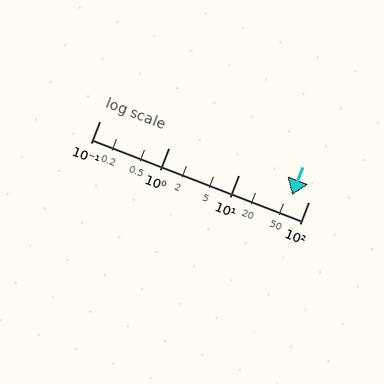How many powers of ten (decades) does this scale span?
The scale spans 3 decades, from 0.1 to 100.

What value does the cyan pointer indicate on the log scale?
The pointer indicates approximately 58.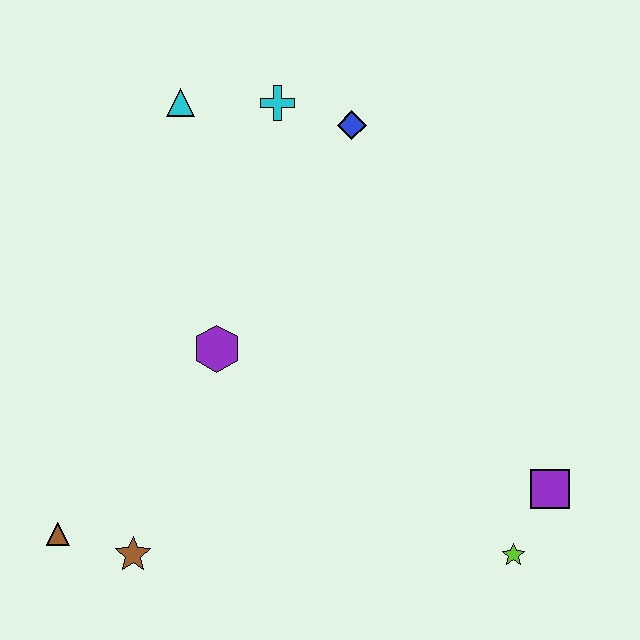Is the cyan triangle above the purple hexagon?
Yes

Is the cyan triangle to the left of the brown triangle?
No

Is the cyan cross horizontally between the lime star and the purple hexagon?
Yes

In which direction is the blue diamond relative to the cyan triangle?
The blue diamond is to the right of the cyan triangle.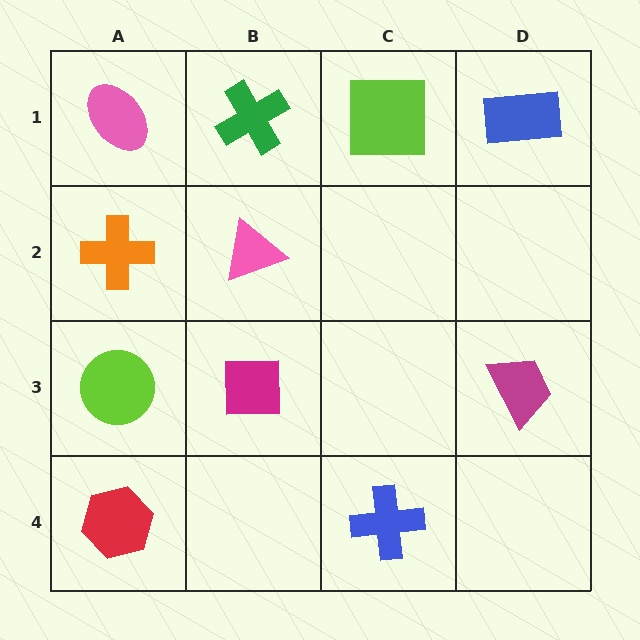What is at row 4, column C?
A blue cross.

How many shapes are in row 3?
3 shapes.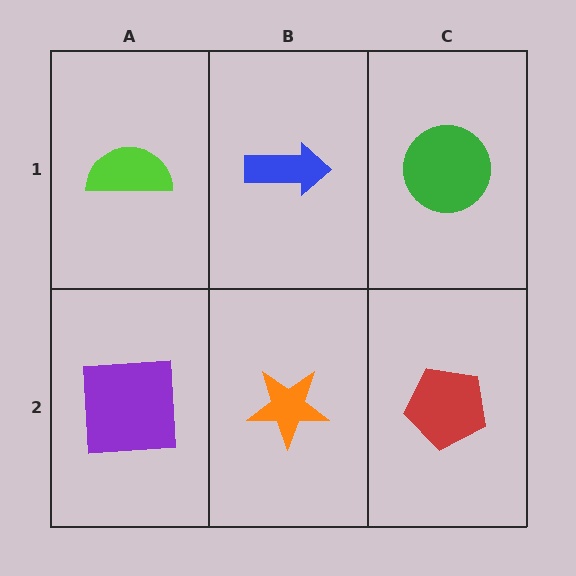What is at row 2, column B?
An orange star.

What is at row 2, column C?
A red pentagon.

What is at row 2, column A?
A purple square.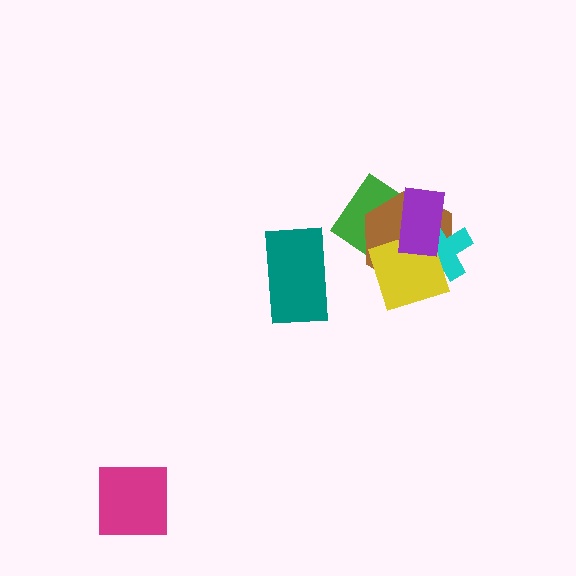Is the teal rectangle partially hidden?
No, no other shape covers it.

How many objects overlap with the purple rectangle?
4 objects overlap with the purple rectangle.